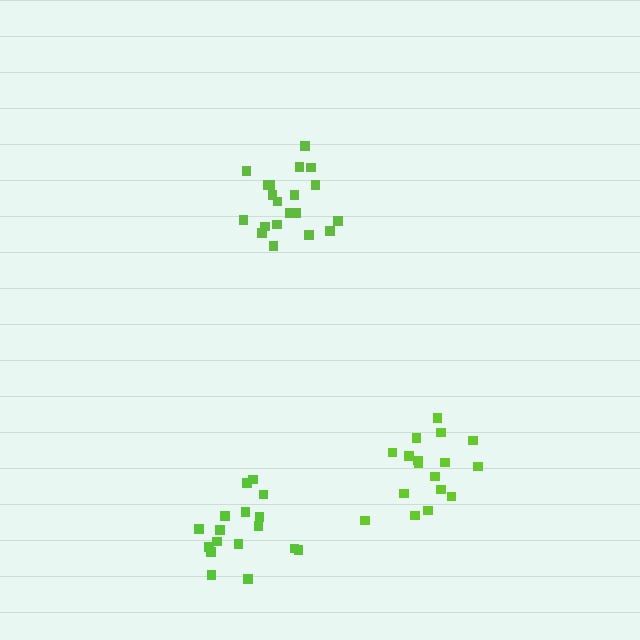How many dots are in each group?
Group 1: 20 dots, Group 2: 17 dots, Group 3: 17 dots (54 total).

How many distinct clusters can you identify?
There are 3 distinct clusters.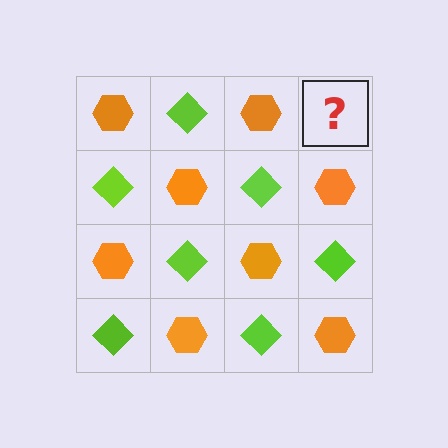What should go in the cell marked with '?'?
The missing cell should contain a lime diamond.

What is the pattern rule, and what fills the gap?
The rule is that it alternates orange hexagon and lime diamond in a checkerboard pattern. The gap should be filled with a lime diamond.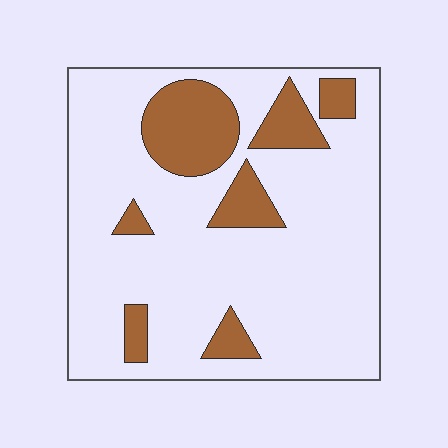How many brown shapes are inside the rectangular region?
7.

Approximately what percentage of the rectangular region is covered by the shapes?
Approximately 20%.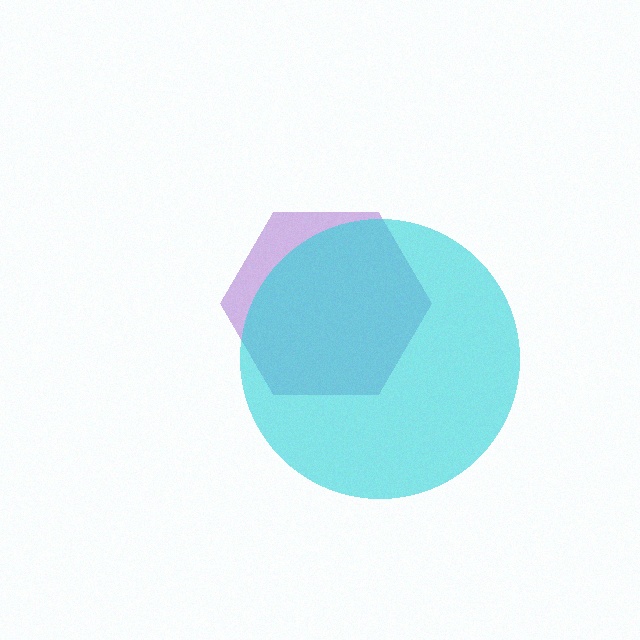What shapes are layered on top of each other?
The layered shapes are: a purple hexagon, a cyan circle.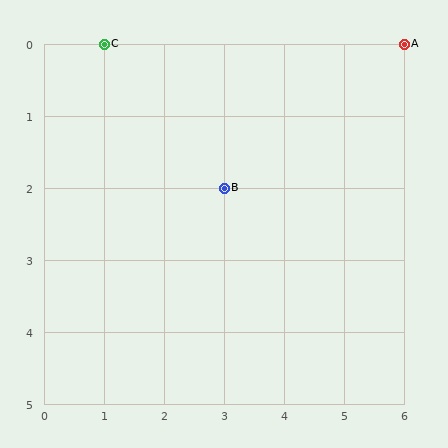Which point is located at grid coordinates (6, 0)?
Point A is at (6, 0).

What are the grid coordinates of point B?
Point B is at grid coordinates (3, 2).